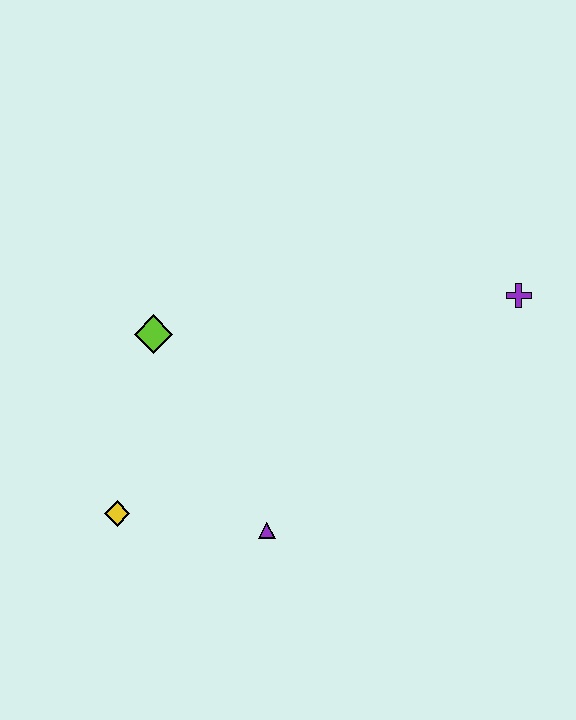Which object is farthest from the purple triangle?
The purple cross is farthest from the purple triangle.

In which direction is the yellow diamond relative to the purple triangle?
The yellow diamond is to the left of the purple triangle.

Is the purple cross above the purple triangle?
Yes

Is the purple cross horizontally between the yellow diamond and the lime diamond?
No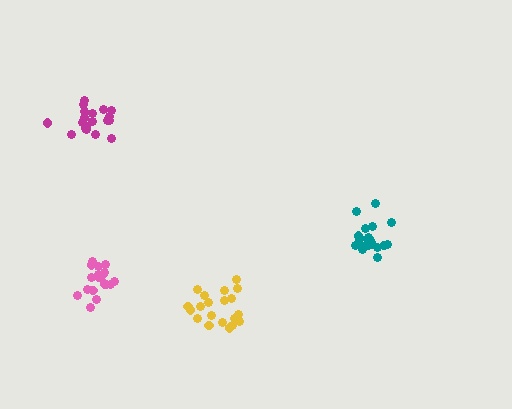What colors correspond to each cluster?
The clusters are colored: magenta, pink, yellow, teal.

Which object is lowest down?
The yellow cluster is bottommost.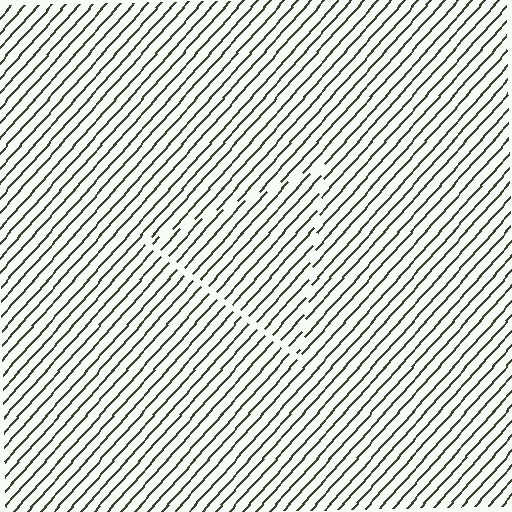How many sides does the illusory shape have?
3 sides — the line-ends trace a triangle.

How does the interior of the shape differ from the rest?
The interior of the shape contains the same grating, shifted by half a period — the contour is defined by the phase discontinuity where line-ends from the inner and outer gratings abut.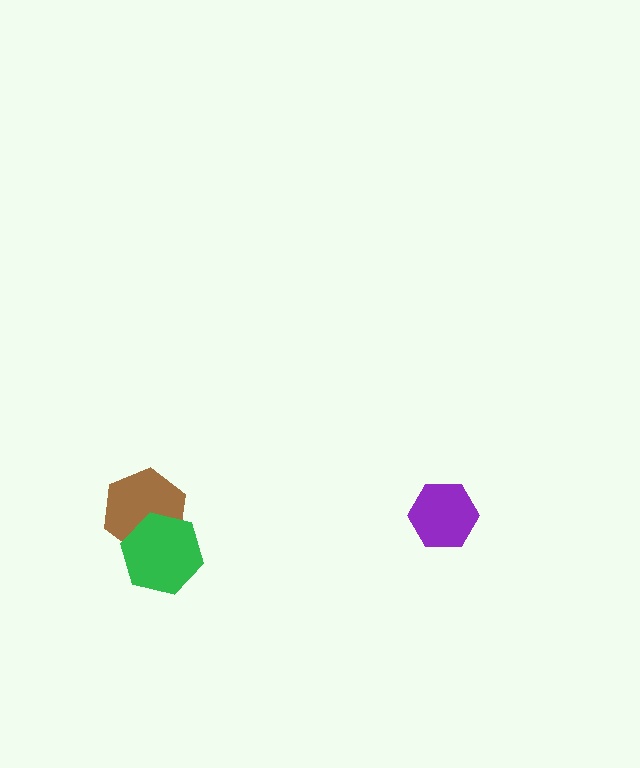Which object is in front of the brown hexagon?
The green hexagon is in front of the brown hexagon.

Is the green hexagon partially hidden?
No, no other shape covers it.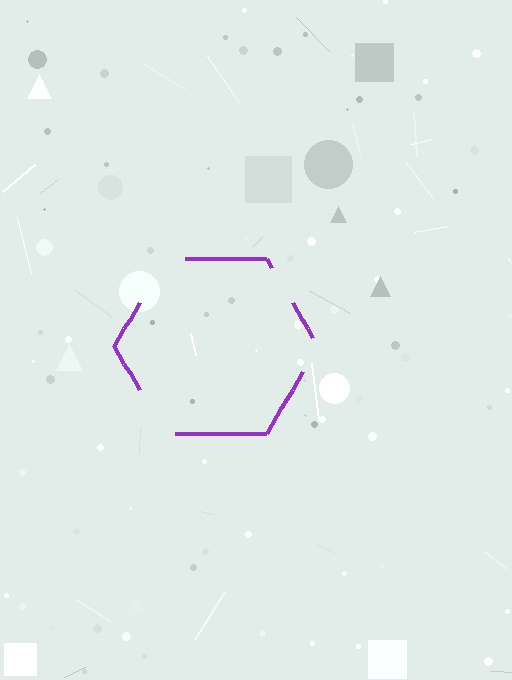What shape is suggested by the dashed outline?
The dashed outline suggests a hexagon.